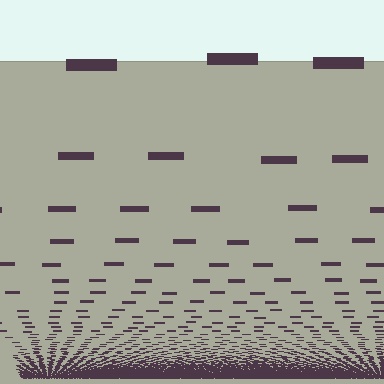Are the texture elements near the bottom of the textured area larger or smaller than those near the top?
Smaller. The gradient is inverted — elements near the bottom are smaller and denser.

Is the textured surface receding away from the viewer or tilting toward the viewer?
The surface appears to tilt toward the viewer. Texture elements get larger and sparser toward the top.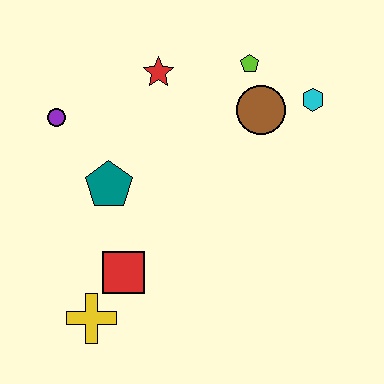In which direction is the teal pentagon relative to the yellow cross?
The teal pentagon is above the yellow cross.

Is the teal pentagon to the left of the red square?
Yes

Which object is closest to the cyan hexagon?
The brown circle is closest to the cyan hexagon.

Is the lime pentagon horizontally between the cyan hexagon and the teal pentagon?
Yes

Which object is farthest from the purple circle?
The cyan hexagon is farthest from the purple circle.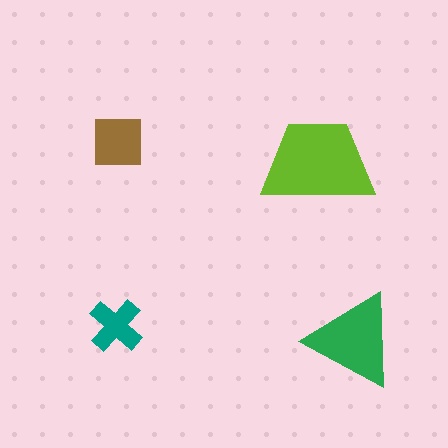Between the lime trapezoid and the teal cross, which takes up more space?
The lime trapezoid.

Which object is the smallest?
The teal cross.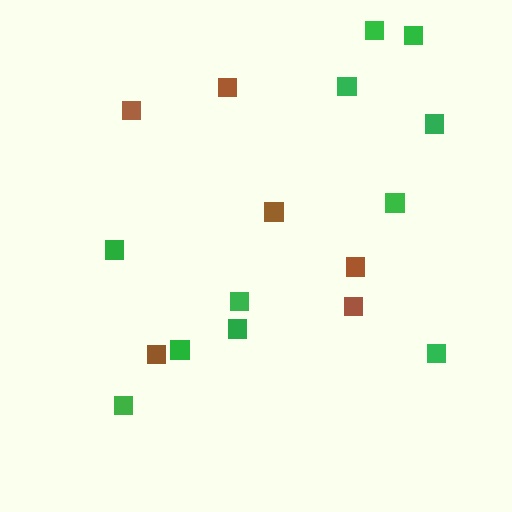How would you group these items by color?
There are 2 groups: one group of brown squares (6) and one group of green squares (11).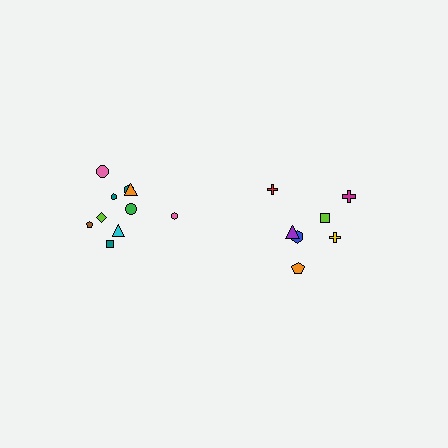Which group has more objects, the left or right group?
The left group.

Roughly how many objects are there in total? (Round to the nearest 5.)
Roughly 15 objects in total.